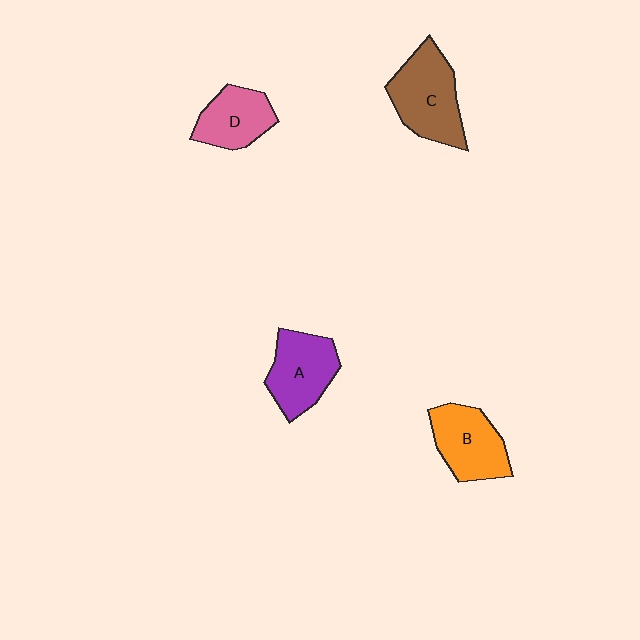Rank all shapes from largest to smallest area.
From largest to smallest: C (brown), B (orange), A (purple), D (pink).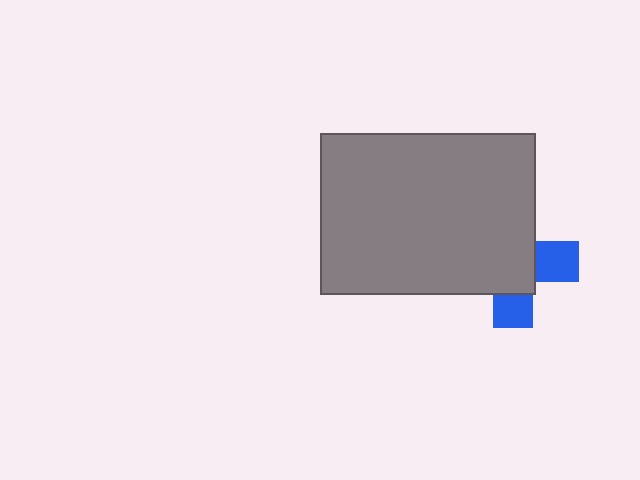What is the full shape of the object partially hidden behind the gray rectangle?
The partially hidden object is a blue cross.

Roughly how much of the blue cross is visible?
A small part of it is visible (roughly 34%).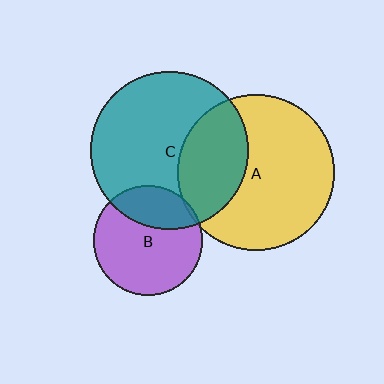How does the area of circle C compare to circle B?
Approximately 2.1 times.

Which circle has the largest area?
Circle C (teal).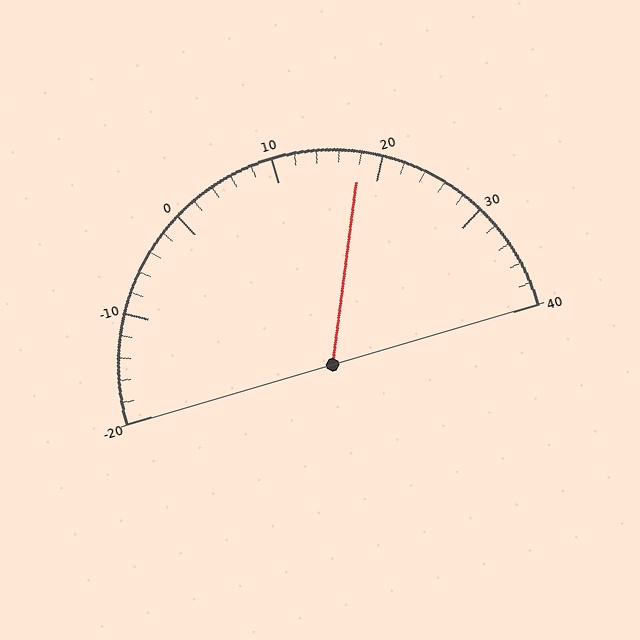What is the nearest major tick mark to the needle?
The nearest major tick mark is 20.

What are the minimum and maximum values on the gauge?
The gauge ranges from -20 to 40.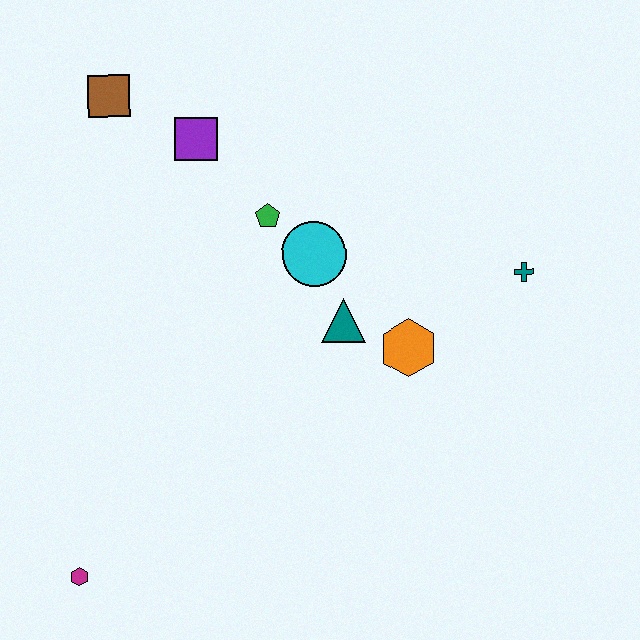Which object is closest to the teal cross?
The orange hexagon is closest to the teal cross.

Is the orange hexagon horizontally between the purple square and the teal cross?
Yes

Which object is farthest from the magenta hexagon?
The teal cross is farthest from the magenta hexagon.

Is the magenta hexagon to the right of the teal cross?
No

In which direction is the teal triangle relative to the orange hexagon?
The teal triangle is to the left of the orange hexagon.